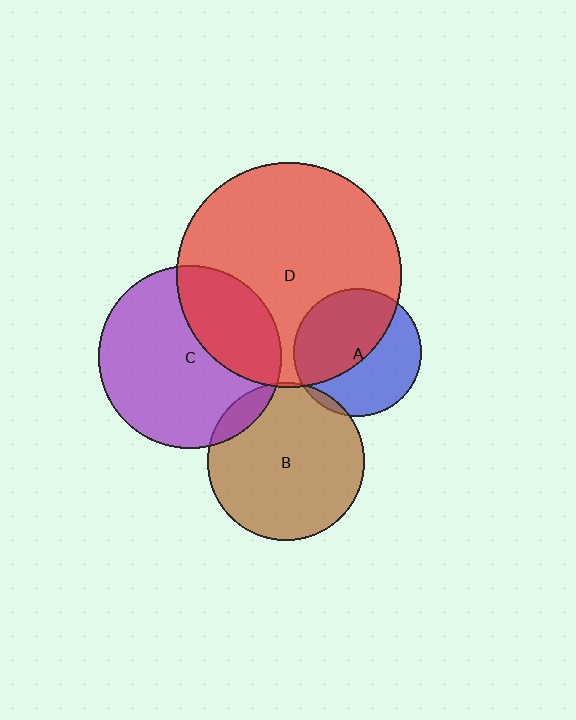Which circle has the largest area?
Circle D (red).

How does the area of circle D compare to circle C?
Approximately 1.5 times.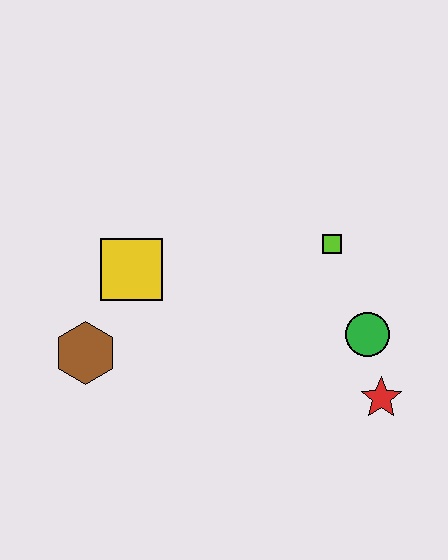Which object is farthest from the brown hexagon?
The red star is farthest from the brown hexagon.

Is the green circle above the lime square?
No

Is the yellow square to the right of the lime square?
No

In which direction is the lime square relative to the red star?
The lime square is above the red star.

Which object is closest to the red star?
The green circle is closest to the red star.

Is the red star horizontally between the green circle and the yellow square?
No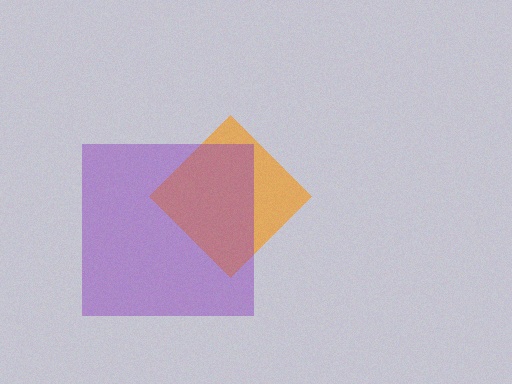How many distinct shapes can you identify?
There are 2 distinct shapes: an orange diamond, a purple square.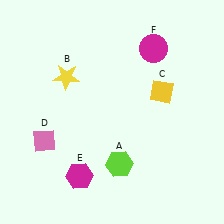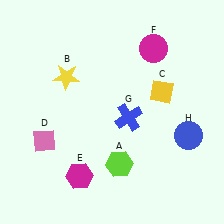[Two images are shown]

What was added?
A blue cross (G), a blue circle (H) were added in Image 2.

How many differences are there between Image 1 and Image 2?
There are 2 differences between the two images.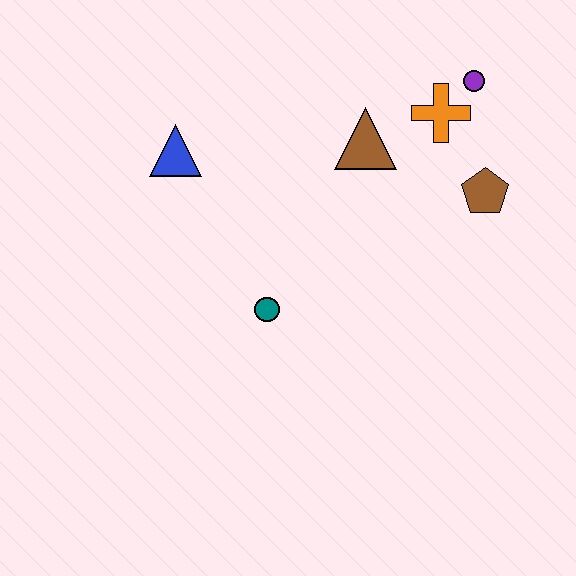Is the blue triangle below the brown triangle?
Yes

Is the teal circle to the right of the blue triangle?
Yes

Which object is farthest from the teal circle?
The purple circle is farthest from the teal circle.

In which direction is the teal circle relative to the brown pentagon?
The teal circle is to the left of the brown pentagon.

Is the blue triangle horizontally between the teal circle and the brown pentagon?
No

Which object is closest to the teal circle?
The blue triangle is closest to the teal circle.